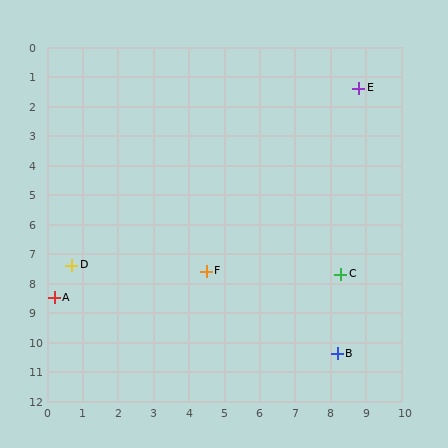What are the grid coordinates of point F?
Point F is at approximately (4.5, 7.6).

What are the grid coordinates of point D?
Point D is at approximately (0.7, 7.4).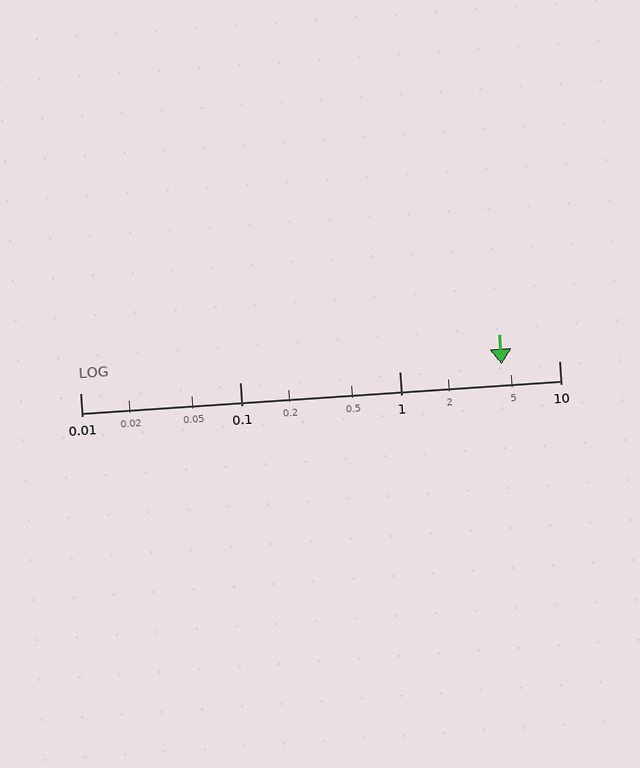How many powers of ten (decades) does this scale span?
The scale spans 3 decades, from 0.01 to 10.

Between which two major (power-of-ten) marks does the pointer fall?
The pointer is between 1 and 10.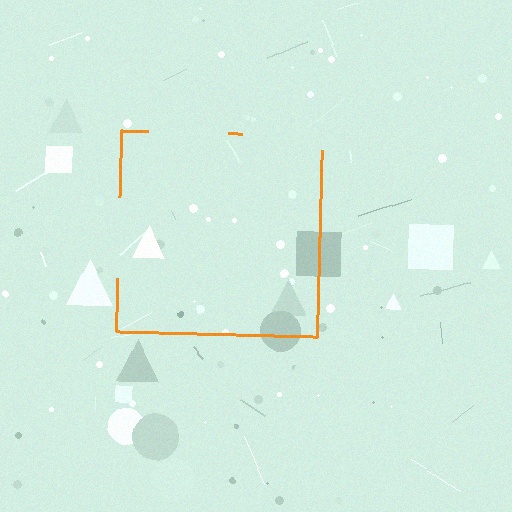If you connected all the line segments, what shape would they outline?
They would outline a square.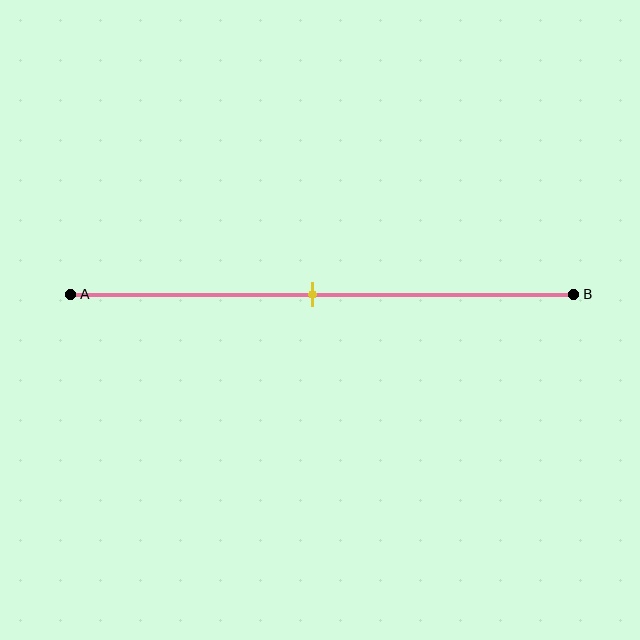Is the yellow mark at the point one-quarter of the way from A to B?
No, the mark is at about 50% from A, not at the 25% one-quarter point.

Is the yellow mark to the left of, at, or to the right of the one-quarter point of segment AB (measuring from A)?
The yellow mark is to the right of the one-quarter point of segment AB.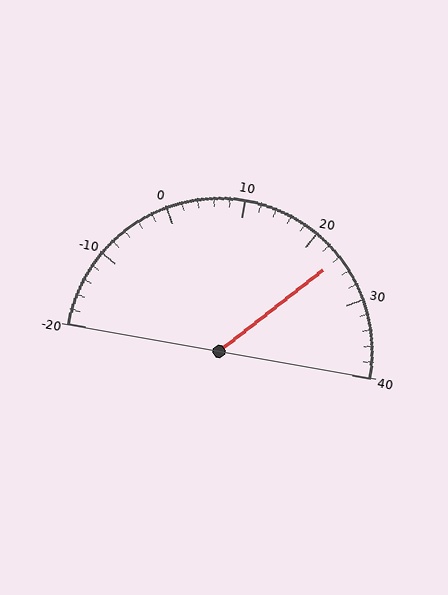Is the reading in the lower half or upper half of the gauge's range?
The reading is in the upper half of the range (-20 to 40).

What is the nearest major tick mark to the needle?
The nearest major tick mark is 20.